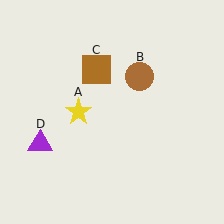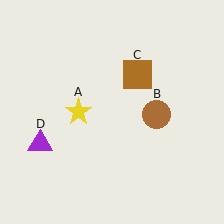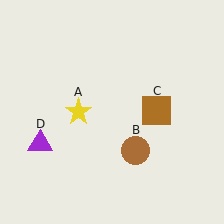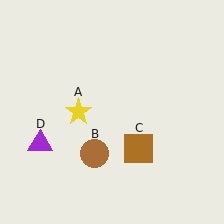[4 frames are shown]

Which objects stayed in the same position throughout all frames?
Yellow star (object A) and purple triangle (object D) remained stationary.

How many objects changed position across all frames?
2 objects changed position: brown circle (object B), brown square (object C).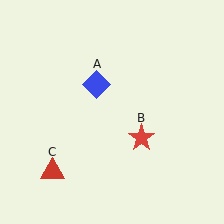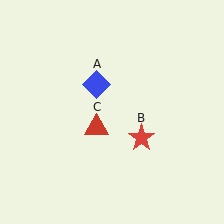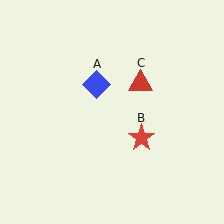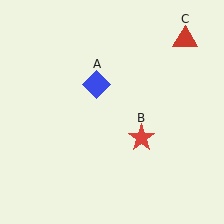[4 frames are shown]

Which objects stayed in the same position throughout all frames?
Blue diamond (object A) and red star (object B) remained stationary.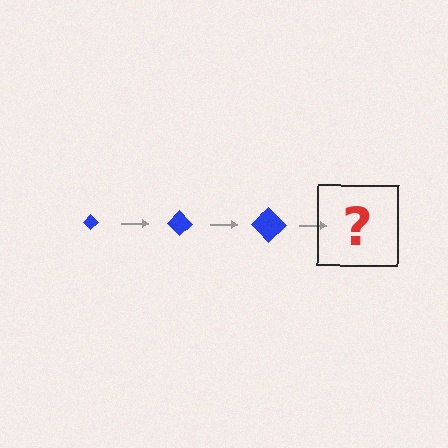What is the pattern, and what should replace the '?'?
The pattern is that the diamond gets progressively larger each step. The '?' should be a blue diamond, larger than the previous one.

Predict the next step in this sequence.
The next step is a blue diamond, larger than the previous one.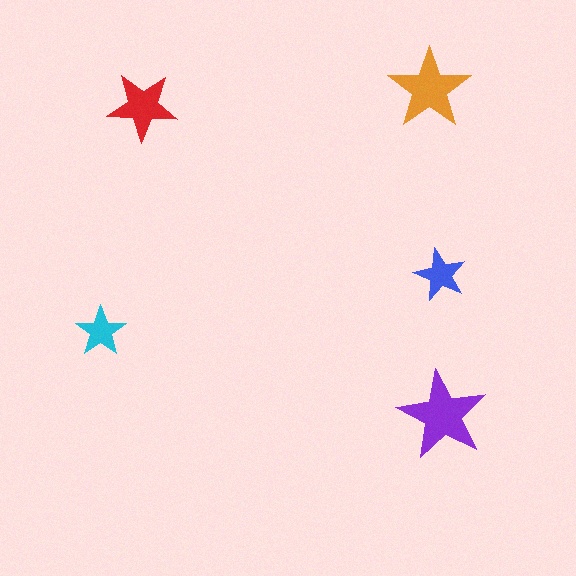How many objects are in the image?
There are 5 objects in the image.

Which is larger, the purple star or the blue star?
The purple one.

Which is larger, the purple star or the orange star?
The purple one.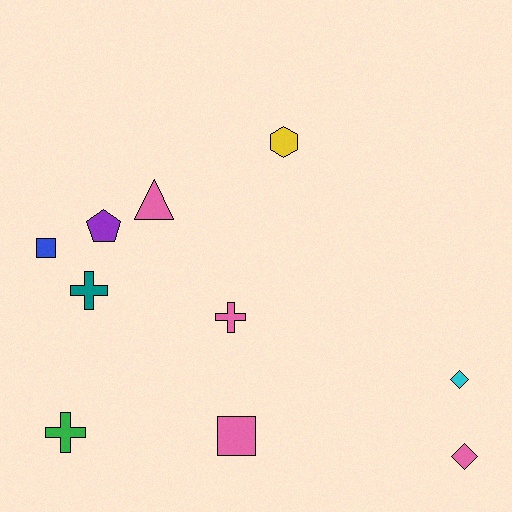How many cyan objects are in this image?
There is 1 cyan object.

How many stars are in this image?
There are no stars.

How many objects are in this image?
There are 10 objects.